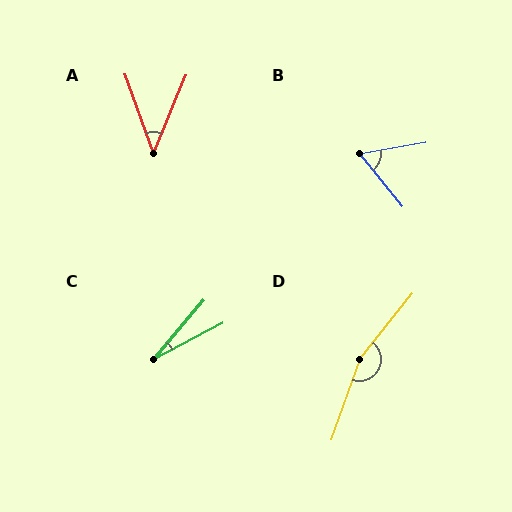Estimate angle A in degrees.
Approximately 42 degrees.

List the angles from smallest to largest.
C (22°), A (42°), B (60°), D (160°).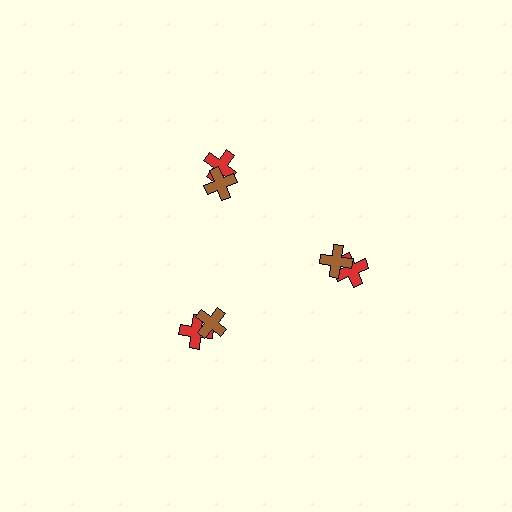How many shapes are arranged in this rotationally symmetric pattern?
There are 6 shapes, arranged in 3 groups of 2.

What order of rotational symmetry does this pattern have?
This pattern has 3-fold rotational symmetry.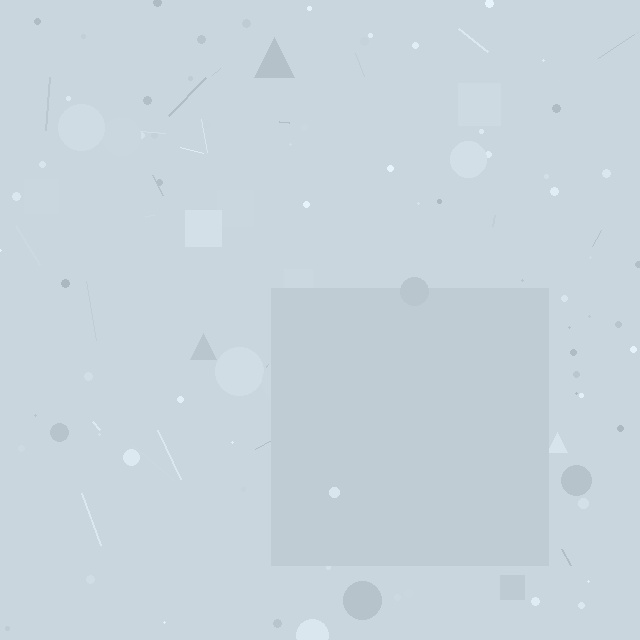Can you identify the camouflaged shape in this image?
The camouflaged shape is a square.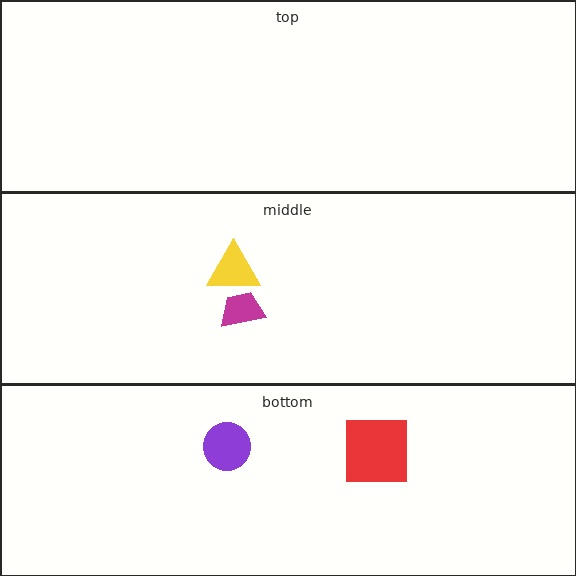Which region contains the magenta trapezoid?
The middle region.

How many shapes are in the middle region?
2.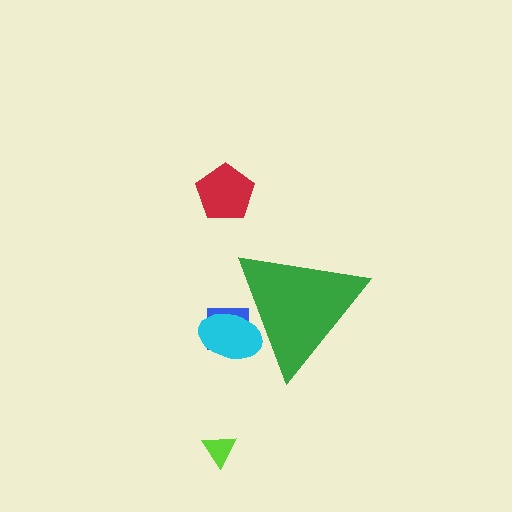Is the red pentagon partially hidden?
No, the red pentagon is fully visible.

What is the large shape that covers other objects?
A green triangle.